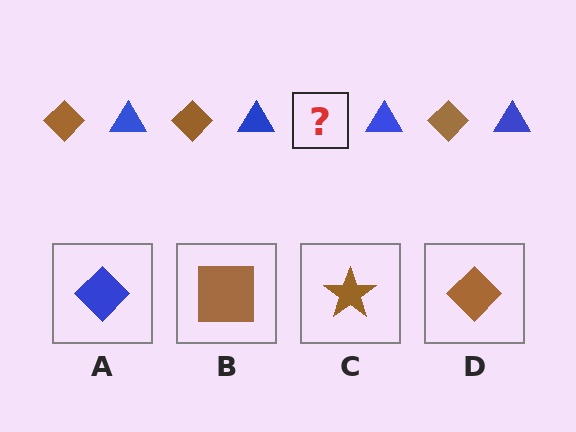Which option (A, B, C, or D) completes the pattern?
D.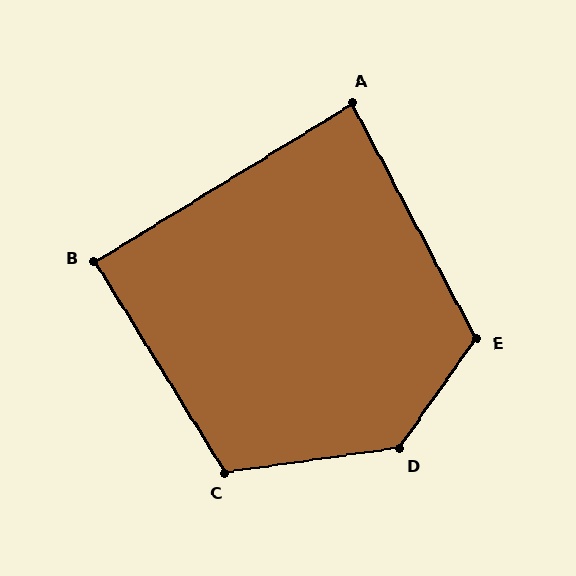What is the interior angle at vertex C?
Approximately 114 degrees (obtuse).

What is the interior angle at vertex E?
Approximately 117 degrees (obtuse).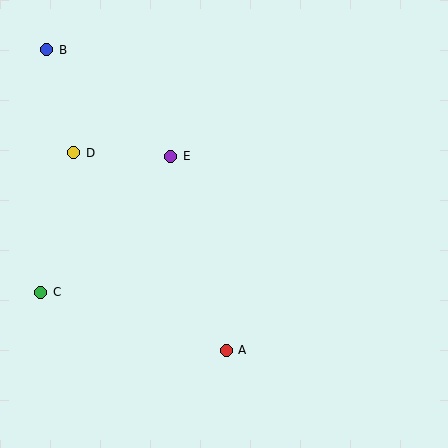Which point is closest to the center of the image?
Point E at (171, 156) is closest to the center.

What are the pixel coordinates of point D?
Point D is at (74, 153).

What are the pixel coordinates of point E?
Point E is at (171, 156).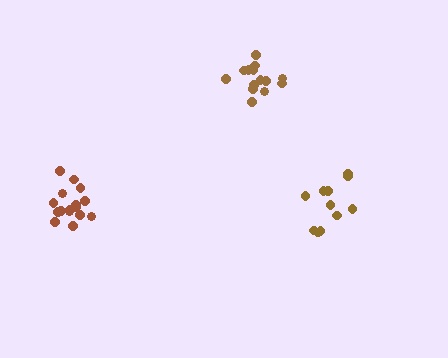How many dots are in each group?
Group 1: 16 dots, Group 2: 11 dots, Group 3: 14 dots (41 total).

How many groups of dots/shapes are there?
There are 3 groups.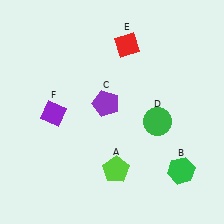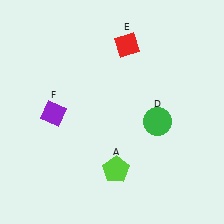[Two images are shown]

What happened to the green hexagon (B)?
The green hexagon (B) was removed in Image 2. It was in the bottom-right area of Image 1.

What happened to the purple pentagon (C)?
The purple pentagon (C) was removed in Image 2. It was in the top-left area of Image 1.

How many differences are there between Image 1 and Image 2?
There are 2 differences between the two images.